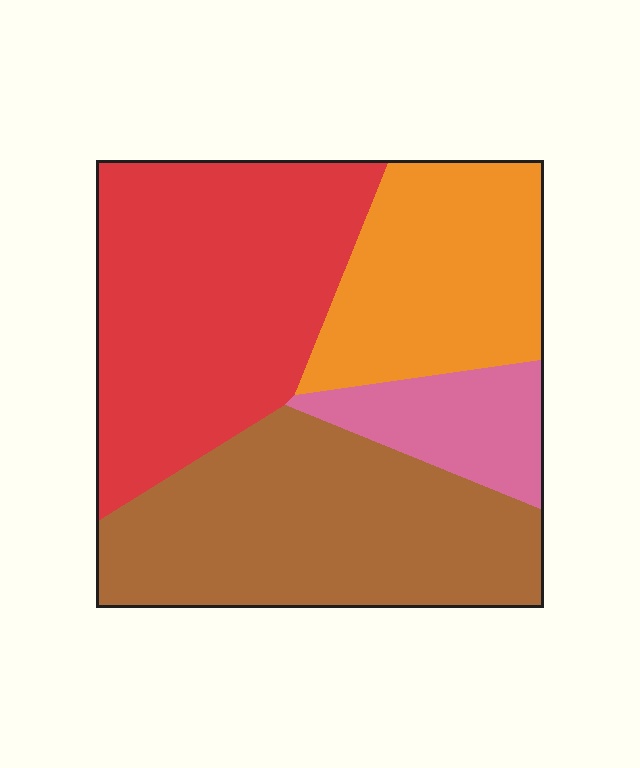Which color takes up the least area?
Pink, at roughly 10%.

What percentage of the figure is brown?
Brown takes up about one third (1/3) of the figure.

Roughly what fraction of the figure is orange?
Orange takes up about one fifth (1/5) of the figure.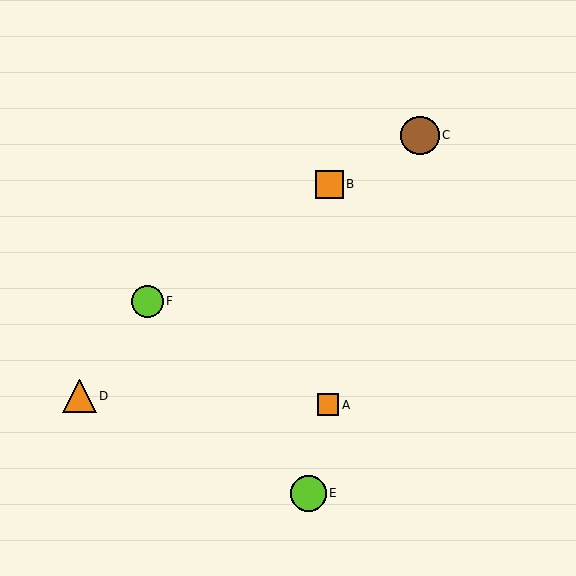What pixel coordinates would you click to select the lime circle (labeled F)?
Click at (147, 301) to select the lime circle F.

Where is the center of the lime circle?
The center of the lime circle is at (309, 493).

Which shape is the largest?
The brown circle (labeled C) is the largest.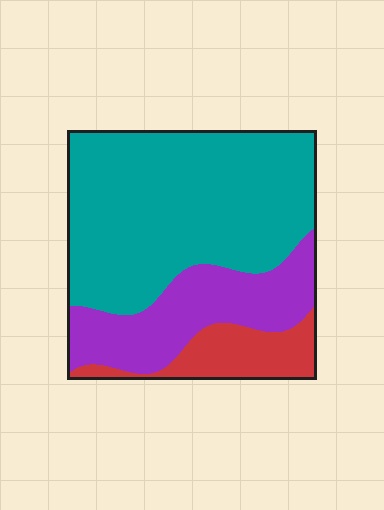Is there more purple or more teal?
Teal.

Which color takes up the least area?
Red, at roughly 15%.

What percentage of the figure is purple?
Purple takes up about one quarter (1/4) of the figure.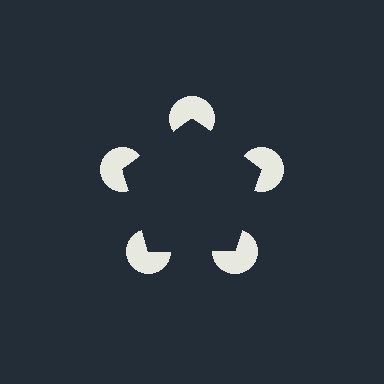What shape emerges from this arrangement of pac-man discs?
An illusory pentagon — its edges are inferred from the aligned wedge cuts in the pac-man discs, not physically drawn.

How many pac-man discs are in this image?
There are 5 — one at each vertex of the illusory pentagon.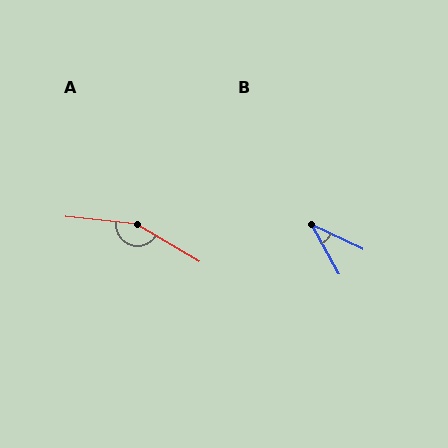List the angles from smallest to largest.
B (36°), A (155°).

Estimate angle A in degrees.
Approximately 155 degrees.